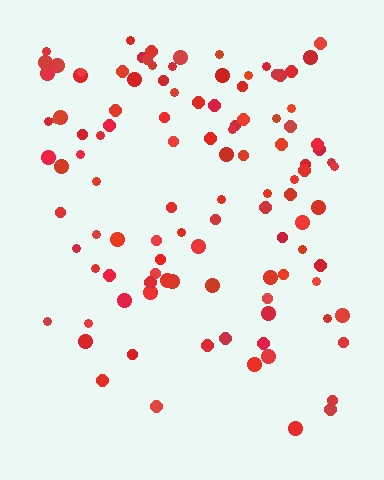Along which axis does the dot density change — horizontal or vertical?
Vertical.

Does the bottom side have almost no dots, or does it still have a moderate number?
Still a moderate number, just noticeably fewer than the top.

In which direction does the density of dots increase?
From bottom to top, with the top side densest.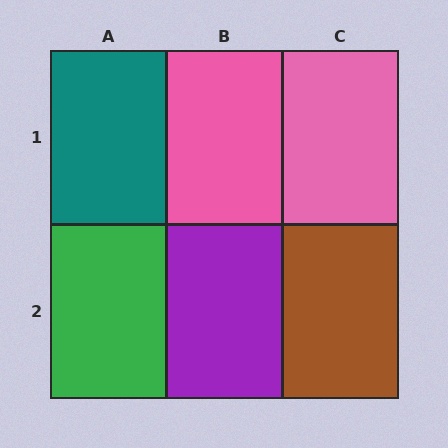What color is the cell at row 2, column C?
Brown.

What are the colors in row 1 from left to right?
Teal, pink, pink.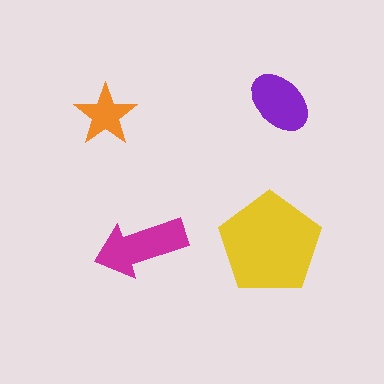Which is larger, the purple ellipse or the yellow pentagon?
The yellow pentagon.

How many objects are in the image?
There are 4 objects in the image.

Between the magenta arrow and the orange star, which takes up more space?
The magenta arrow.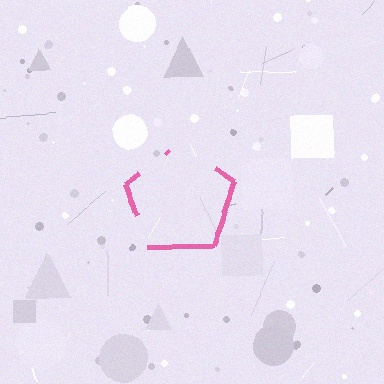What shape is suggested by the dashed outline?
The dashed outline suggests a pentagon.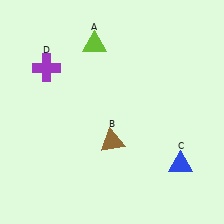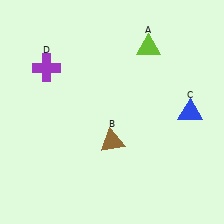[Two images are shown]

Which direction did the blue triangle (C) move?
The blue triangle (C) moved up.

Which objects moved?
The objects that moved are: the lime triangle (A), the blue triangle (C).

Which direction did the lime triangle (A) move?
The lime triangle (A) moved right.